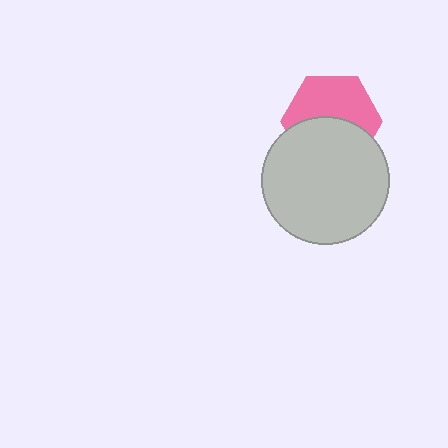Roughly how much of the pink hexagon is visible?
About half of it is visible (roughly 52%).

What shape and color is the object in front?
The object in front is a light gray circle.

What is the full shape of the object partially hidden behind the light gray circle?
The partially hidden object is a pink hexagon.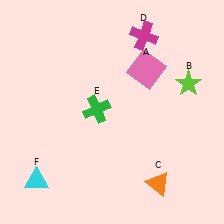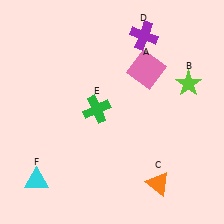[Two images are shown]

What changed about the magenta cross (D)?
In Image 1, D is magenta. In Image 2, it changed to purple.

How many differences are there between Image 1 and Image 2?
There is 1 difference between the two images.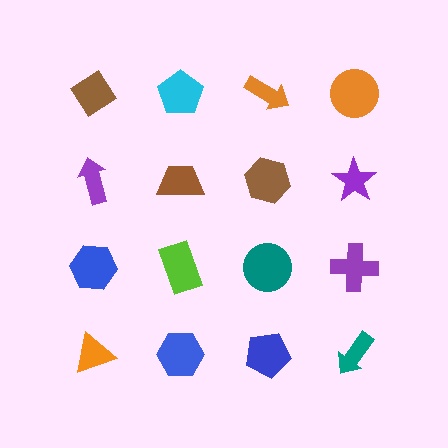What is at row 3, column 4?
A purple cross.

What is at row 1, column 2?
A cyan pentagon.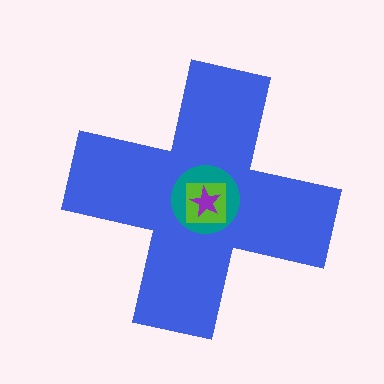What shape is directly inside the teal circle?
The lime square.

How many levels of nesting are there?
4.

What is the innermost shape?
The purple star.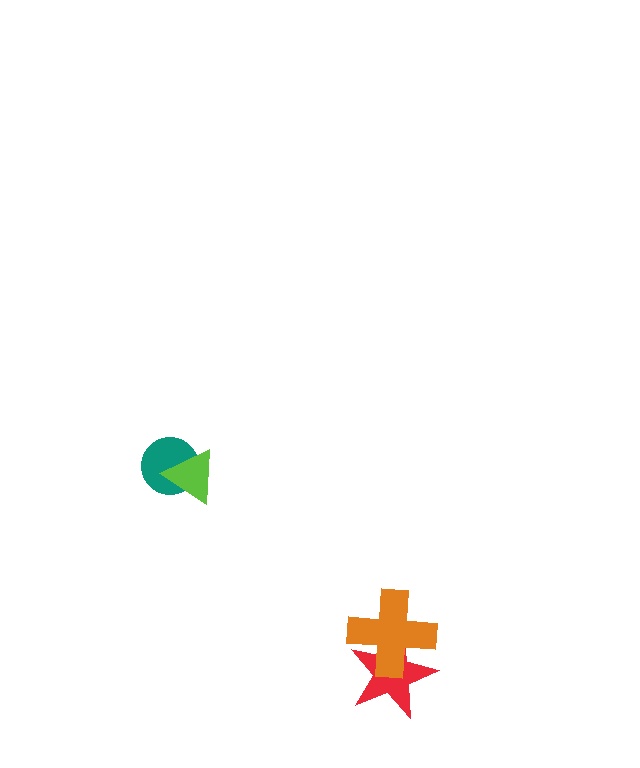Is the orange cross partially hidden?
No, no other shape covers it.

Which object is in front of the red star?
The orange cross is in front of the red star.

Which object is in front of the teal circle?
The lime triangle is in front of the teal circle.